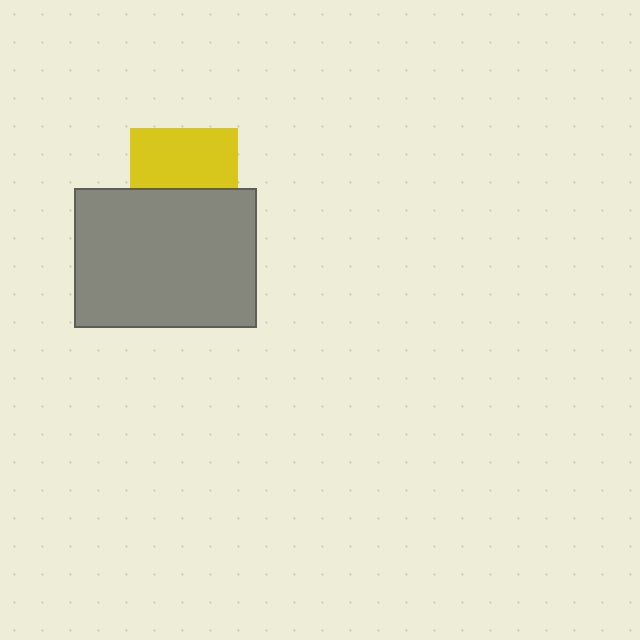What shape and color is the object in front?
The object in front is a gray rectangle.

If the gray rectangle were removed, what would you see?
You would see the complete yellow square.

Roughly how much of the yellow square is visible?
About half of it is visible (roughly 55%).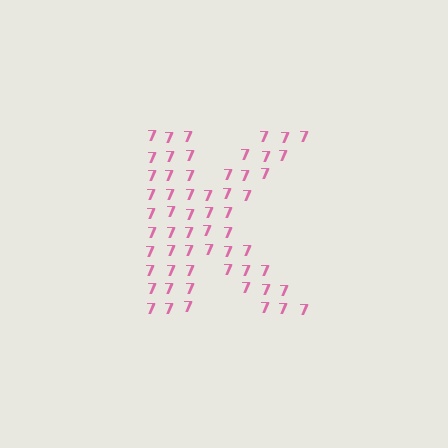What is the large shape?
The large shape is the letter K.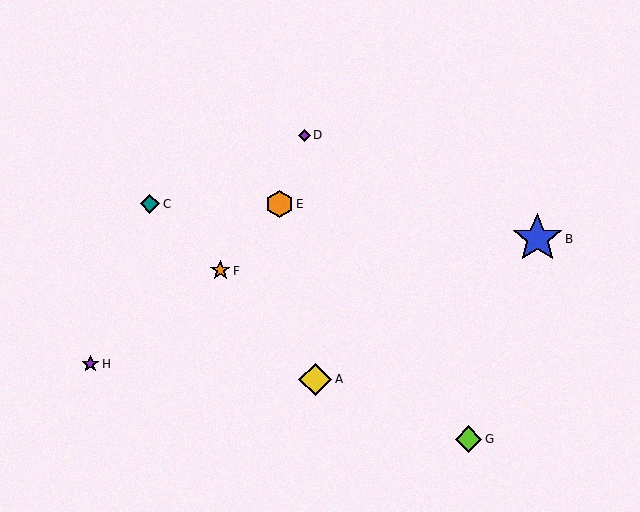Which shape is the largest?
The blue star (labeled B) is the largest.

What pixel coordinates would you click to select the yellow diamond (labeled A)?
Click at (315, 379) to select the yellow diamond A.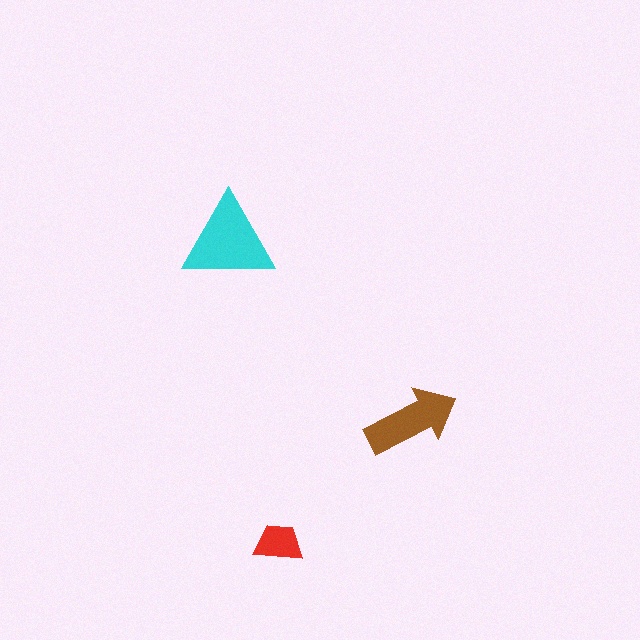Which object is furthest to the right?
The brown arrow is rightmost.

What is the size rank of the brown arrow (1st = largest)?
2nd.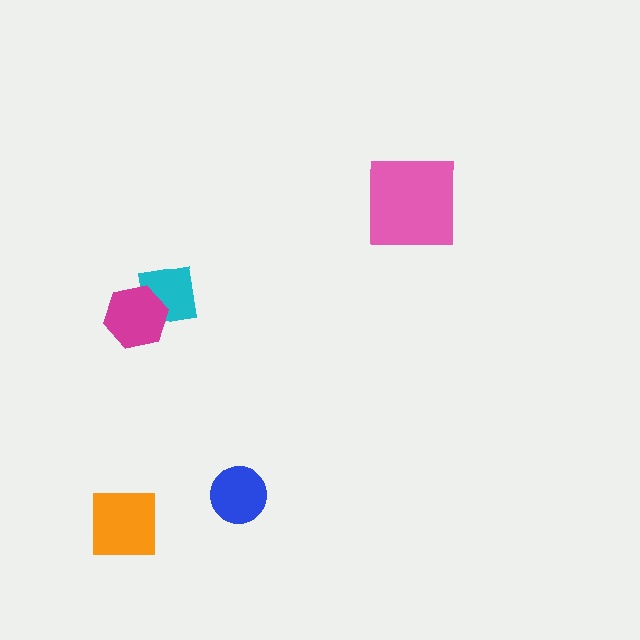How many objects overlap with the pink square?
0 objects overlap with the pink square.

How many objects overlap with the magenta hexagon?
1 object overlaps with the magenta hexagon.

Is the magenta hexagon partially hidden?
No, no other shape covers it.